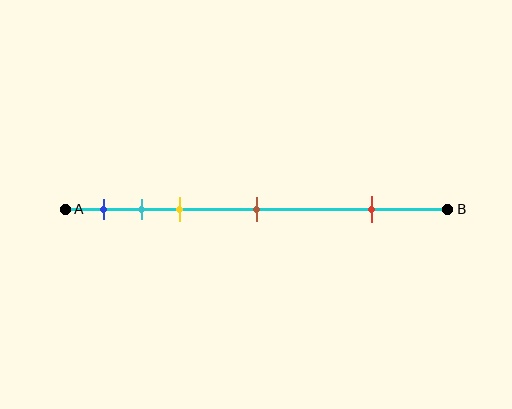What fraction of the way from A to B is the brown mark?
The brown mark is approximately 50% (0.5) of the way from A to B.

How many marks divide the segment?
There are 5 marks dividing the segment.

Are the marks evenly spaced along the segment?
No, the marks are not evenly spaced.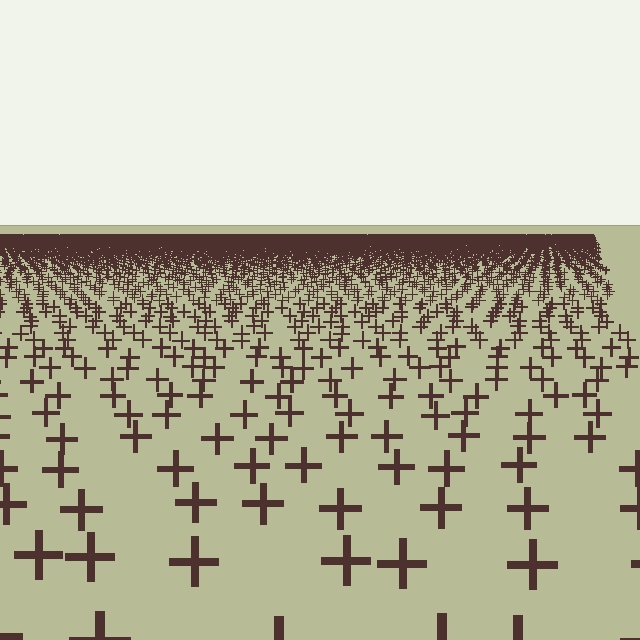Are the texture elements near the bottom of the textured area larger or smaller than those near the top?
Larger. Near the bottom, elements are closer to the viewer and appear at a bigger on-screen size.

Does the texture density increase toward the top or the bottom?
Density increases toward the top.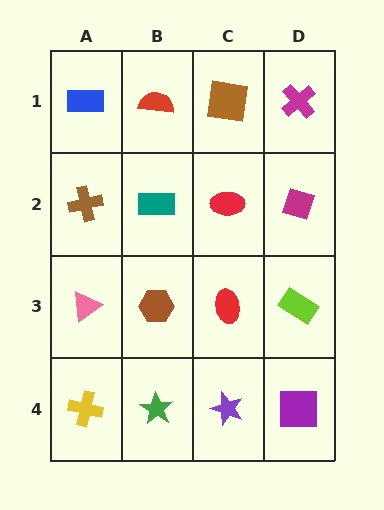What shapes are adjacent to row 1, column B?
A teal rectangle (row 2, column B), a blue rectangle (row 1, column A), a brown square (row 1, column C).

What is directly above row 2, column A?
A blue rectangle.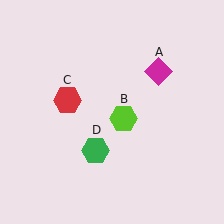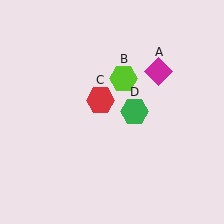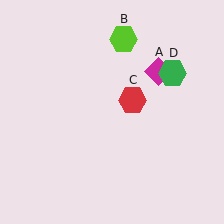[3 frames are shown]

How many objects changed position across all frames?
3 objects changed position: lime hexagon (object B), red hexagon (object C), green hexagon (object D).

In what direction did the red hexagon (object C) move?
The red hexagon (object C) moved right.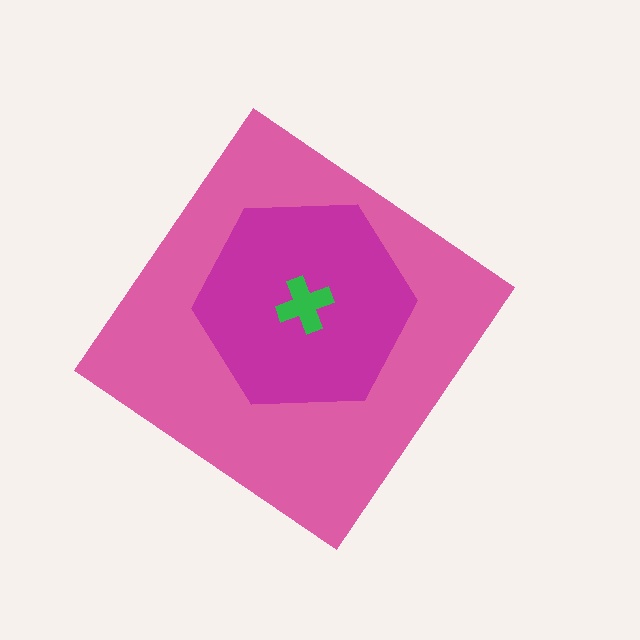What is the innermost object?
The green cross.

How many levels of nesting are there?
3.